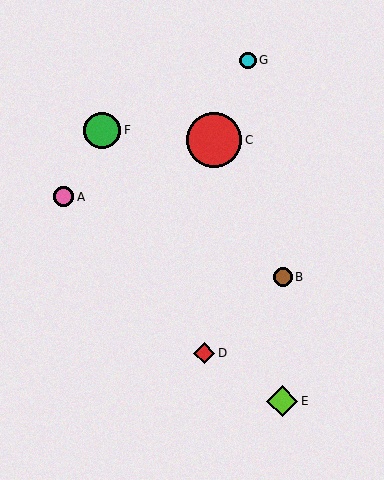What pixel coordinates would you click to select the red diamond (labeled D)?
Click at (204, 353) to select the red diamond D.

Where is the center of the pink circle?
The center of the pink circle is at (64, 197).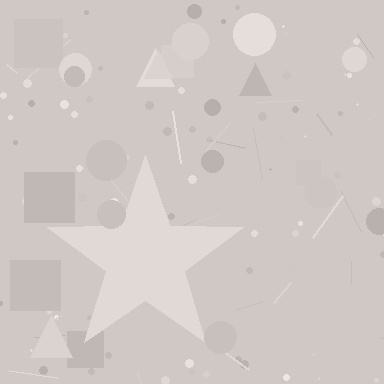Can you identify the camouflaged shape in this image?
The camouflaged shape is a star.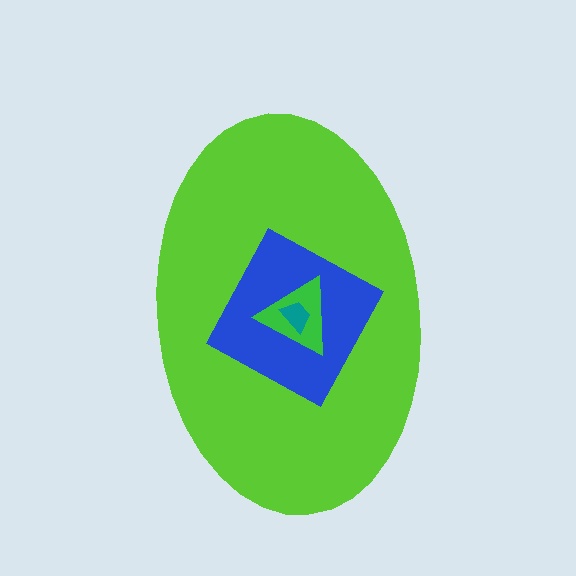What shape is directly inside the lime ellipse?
The blue square.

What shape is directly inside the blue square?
The green triangle.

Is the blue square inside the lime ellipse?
Yes.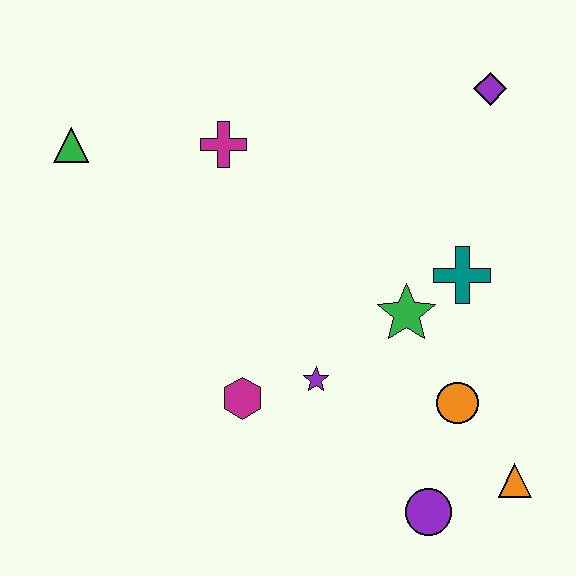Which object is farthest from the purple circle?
The green triangle is farthest from the purple circle.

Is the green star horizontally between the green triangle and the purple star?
No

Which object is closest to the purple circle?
The orange triangle is closest to the purple circle.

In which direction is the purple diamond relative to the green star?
The purple diamond is above the green star.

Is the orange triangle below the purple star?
Yes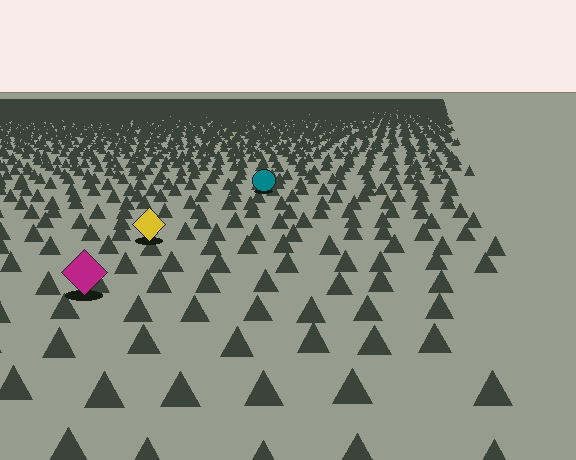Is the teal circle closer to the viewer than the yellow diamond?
No. The yellow diamond is closer — you can tell from the texture gradient: the ground texture is coarser near it.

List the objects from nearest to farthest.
From nearest to farthest: the magenta diamond, the yellow diamond, the teal circle.